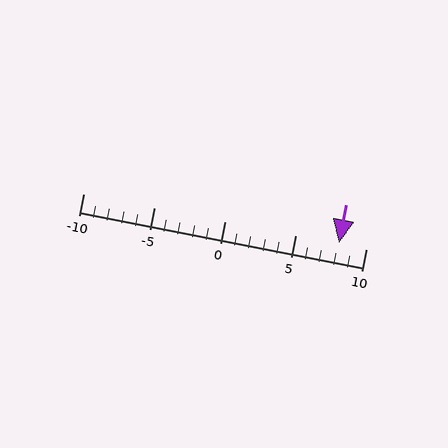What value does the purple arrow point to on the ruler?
The purple arrow points to approximately 8.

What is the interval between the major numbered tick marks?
The major tick marks are spaced 5 units apart.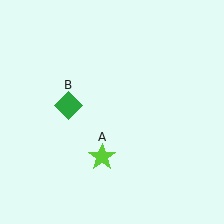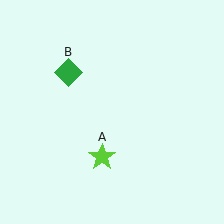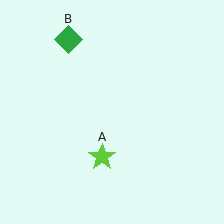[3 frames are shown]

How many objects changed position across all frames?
1 object changed position: green diamond (object B).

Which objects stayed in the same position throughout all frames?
Lime star (object A) remained stationary.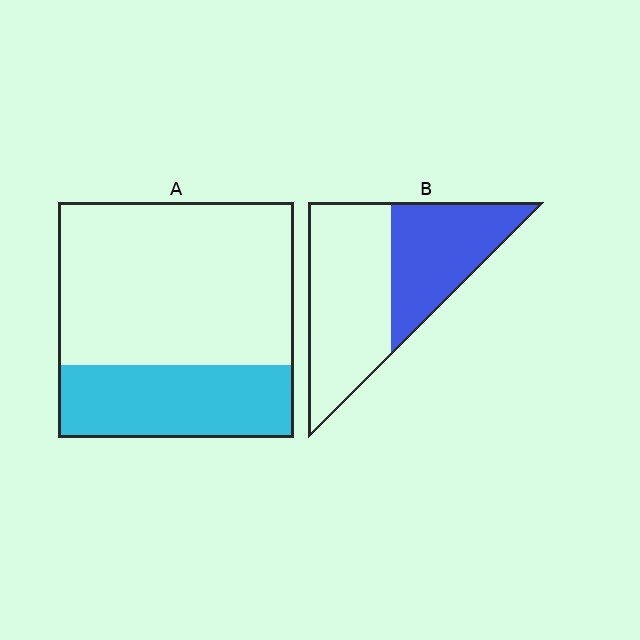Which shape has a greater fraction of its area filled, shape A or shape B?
Shape B.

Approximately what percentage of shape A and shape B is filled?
A is approximately 30% and B is approximately 40%.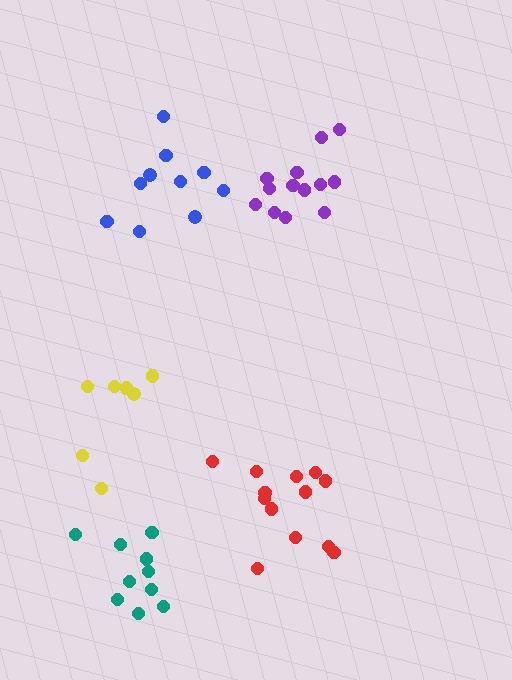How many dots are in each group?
Group 1: 10 dots, Group 2: 10 dots, Group 3: 7 dots, Group 4: 13 dots, Group 5: 13 dots (53 total).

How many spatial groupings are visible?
There are 5 spatial groupings.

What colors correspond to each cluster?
The clusters are colored: blue, teal, yellow, purple, red.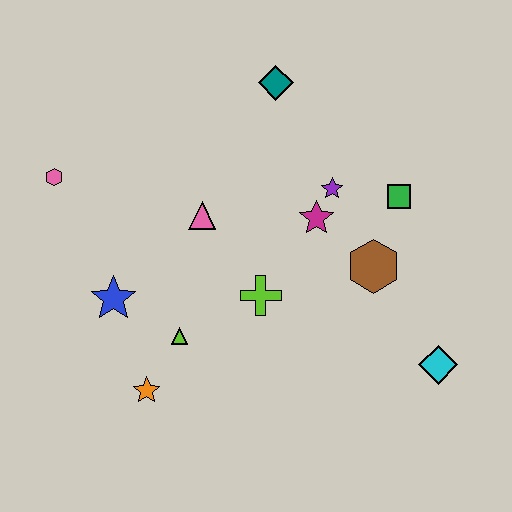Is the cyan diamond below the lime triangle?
Yes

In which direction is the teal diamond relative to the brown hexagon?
The teal diamond is above the brown hexagon.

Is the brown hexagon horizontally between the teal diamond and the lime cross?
No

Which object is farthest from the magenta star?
The pink hexagon is farthest from the magenta star.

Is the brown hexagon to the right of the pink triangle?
Yes